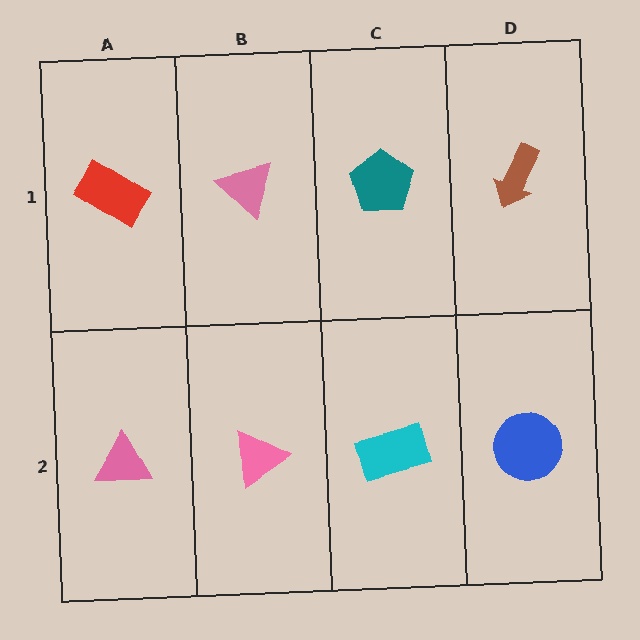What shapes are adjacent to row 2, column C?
A teal pentagon (row 1, column C), a pink triangle (row 2, column B), a blue circle (row 2, column D).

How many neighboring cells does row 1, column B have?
3.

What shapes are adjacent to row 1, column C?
A cyan rectangle (row 2, column C), a pink triangle (row 1, column B), a brown arrow (row 1, column D).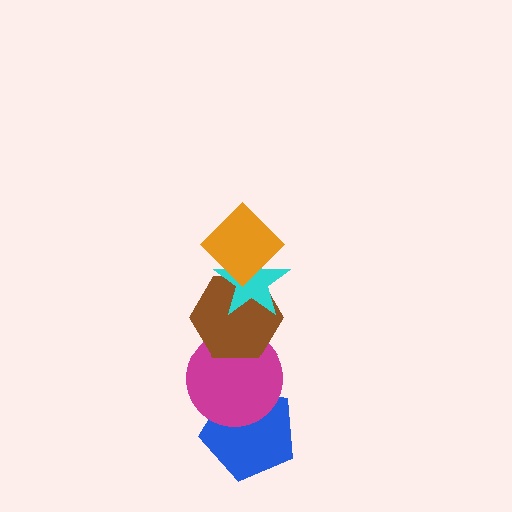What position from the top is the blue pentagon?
The blue pentagon is 5th from the top.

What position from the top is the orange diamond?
The orange diamond is 1st from the top.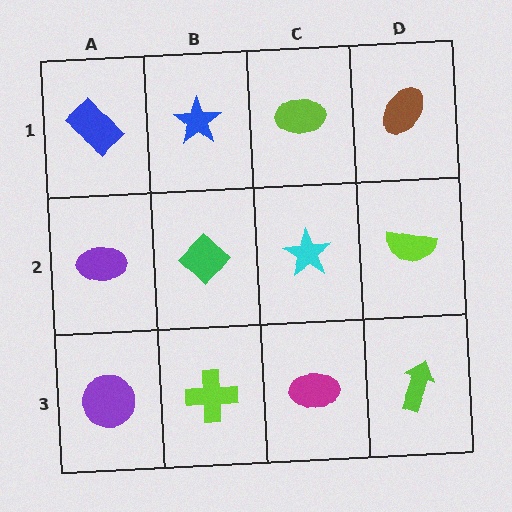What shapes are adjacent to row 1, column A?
A purple ellipse (row 2, column A), a blue star (row 1, column B).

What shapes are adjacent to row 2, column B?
A blue star (row 1, column B), a lime cross (row 3, column B), a purple ellipse (row 2, column A), a cyan star (row 2, column C).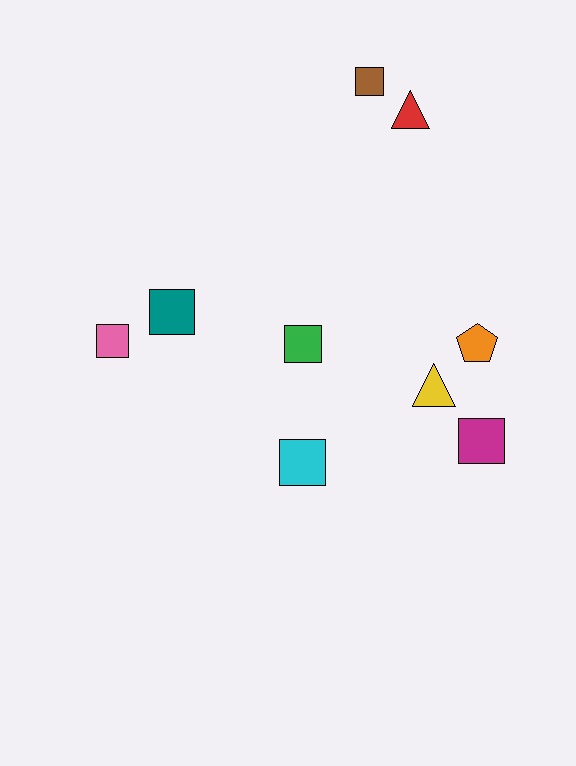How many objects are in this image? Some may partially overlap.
There are 9 objects.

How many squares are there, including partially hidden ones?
There are 6 squares.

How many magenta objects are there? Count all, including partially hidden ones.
There is 1 magenta object.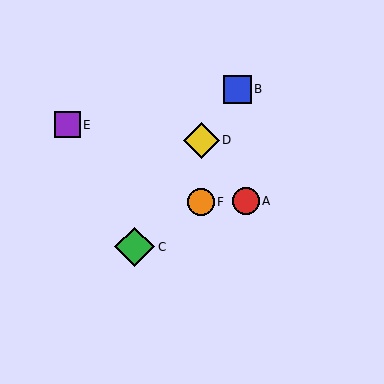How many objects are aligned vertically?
2 objects (D, F) are aligned vertically.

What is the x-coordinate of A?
Object A is at x≈246.